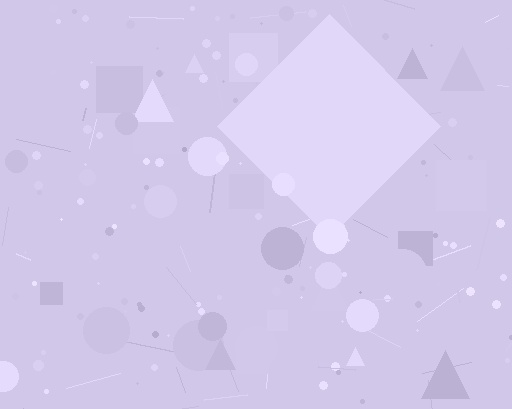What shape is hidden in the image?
A diamond is hidden in the image.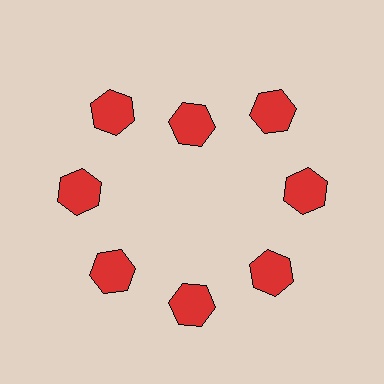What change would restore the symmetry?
The symmetry would be restored by moving it outward, back onto the ring so that all 8 hexagons sit at equal angles and equal distance from the center.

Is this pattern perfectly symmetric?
No. The 8 red hexagons are arranged in a ring, but one element near the 12 o'clock position is pulled inward toward the center, breaking the 8-fold rotational symmetry.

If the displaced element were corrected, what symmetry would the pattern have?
It would have 8-fold rotational symmetry — the pattern would map onto itself every 45 degrees.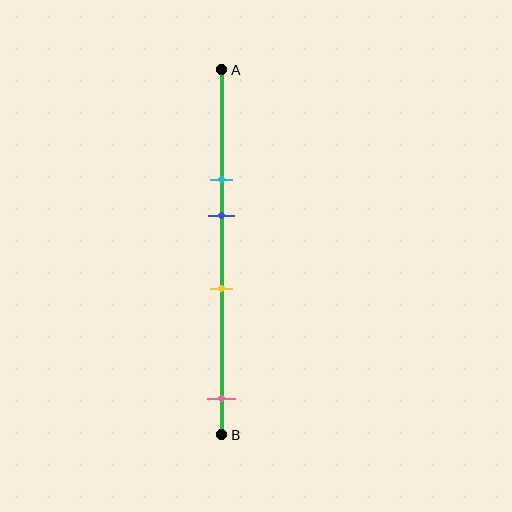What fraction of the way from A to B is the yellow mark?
The yellow mark is approximately 60% (0.6) of the way from A to B.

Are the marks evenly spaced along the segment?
No, the marks are not evenly spaced.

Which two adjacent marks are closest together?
The cyan and blue marks are the closest adjacent pair.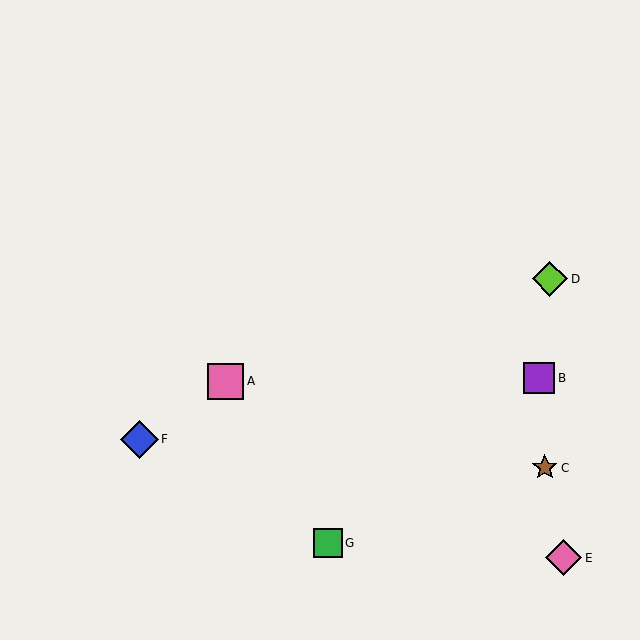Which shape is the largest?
The blue diamond (labeled F) is the largest.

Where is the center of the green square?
The center of the green square is at (328, 543).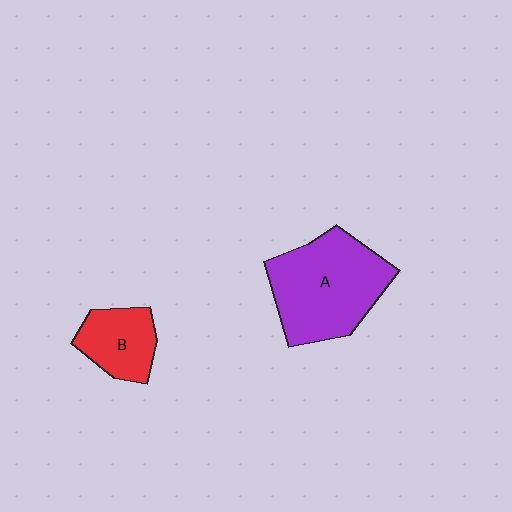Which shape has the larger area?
Shape A (purple).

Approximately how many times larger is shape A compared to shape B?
Approximately 2.1 times.